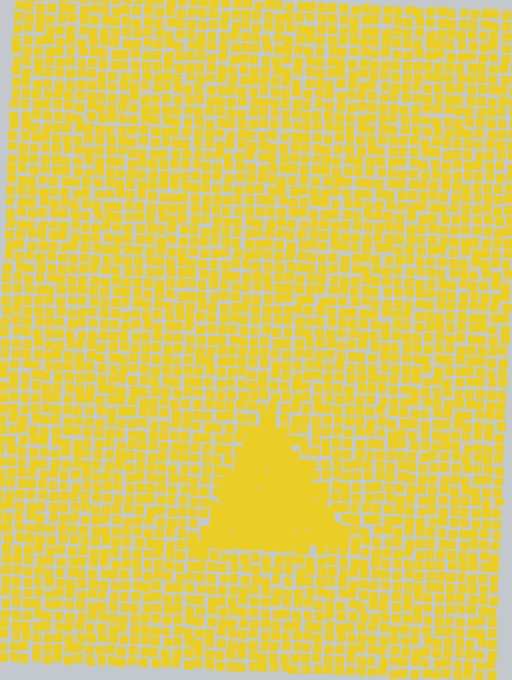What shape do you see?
I see a triangle.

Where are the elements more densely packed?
The elements are more densely packed inside the triangle boundary.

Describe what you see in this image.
The image contains small yellow elements arranged at two different densities. A triangle-shaped region is visible where the elements are more densely packed than the surrounding area.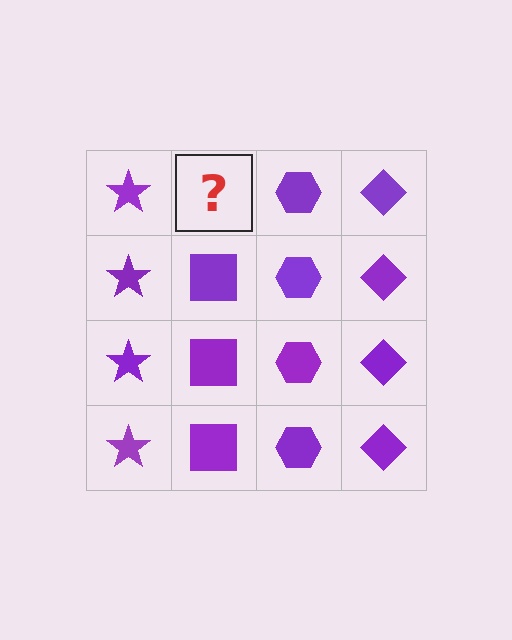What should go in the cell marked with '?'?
The missing cell should contain a purple square.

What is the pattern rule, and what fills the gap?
The rule is that each column has a consistent shape. The gap should be filled with a purple square.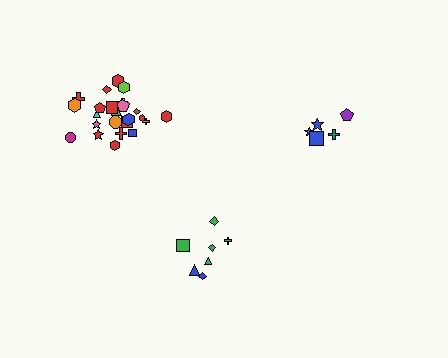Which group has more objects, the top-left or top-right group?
The top-left group.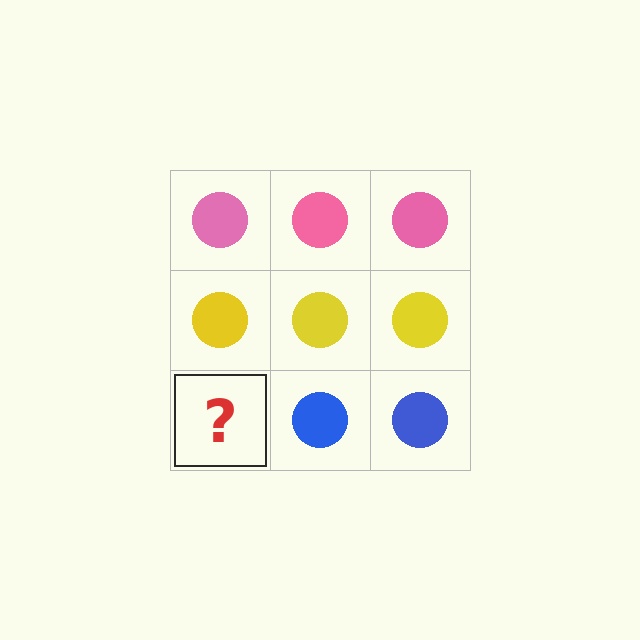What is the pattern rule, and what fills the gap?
The rule is that each row has a consistent color. The gap should be filled with a blue circle.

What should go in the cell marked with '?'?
The missing cell should contain a blue circle.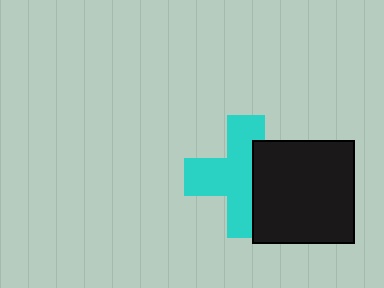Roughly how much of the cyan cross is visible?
About half of it is visible (roughly 62%).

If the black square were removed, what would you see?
You would see the complete cyan cross.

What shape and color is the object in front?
The object in front is a black square.